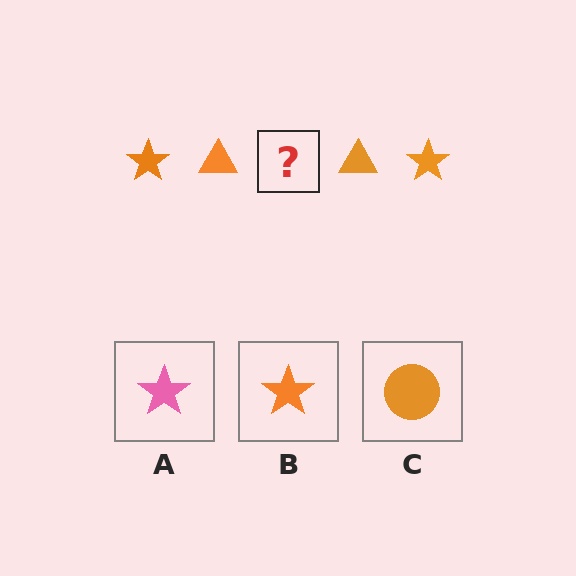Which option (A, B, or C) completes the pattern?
B.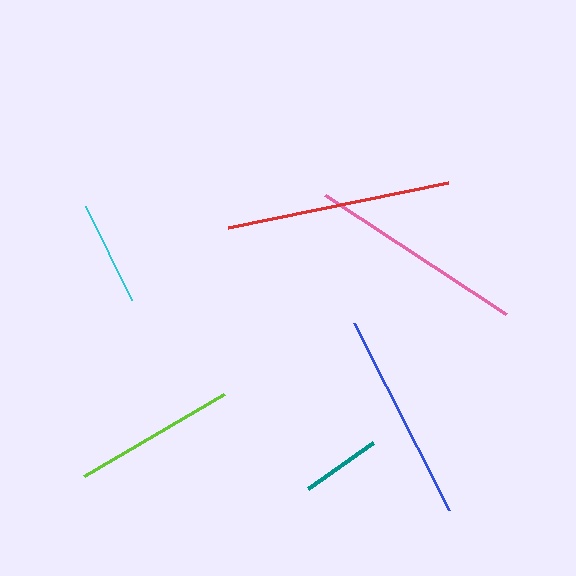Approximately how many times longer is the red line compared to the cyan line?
The red line is approximately 2.1 times the length of the cyan line.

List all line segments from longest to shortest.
From longest to shortest: red, pink, blue, lime, cyan, teal.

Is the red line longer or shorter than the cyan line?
The red line is longer than the cyan line.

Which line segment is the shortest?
The teal line is the shortest at approximately 80 pixels.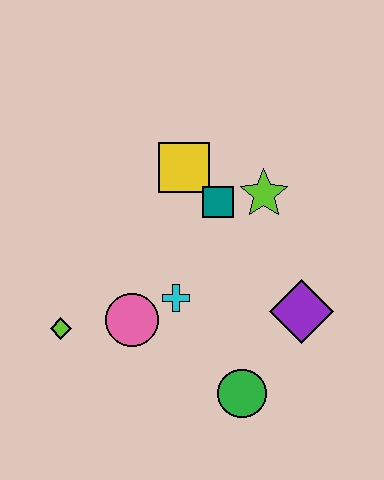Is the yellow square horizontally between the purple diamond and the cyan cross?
Yes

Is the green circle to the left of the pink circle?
No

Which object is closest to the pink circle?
The cyan cross is closest to the pink circle.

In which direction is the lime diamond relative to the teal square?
The lime diamond is to the left of the teal square.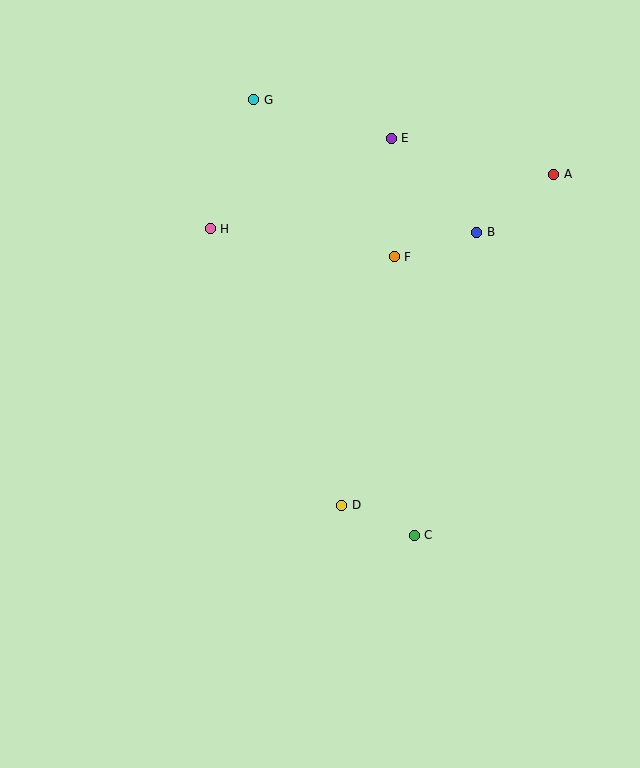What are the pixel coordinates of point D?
Point D is at (342, 505).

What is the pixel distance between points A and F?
The distance between A and F is 180 pixels.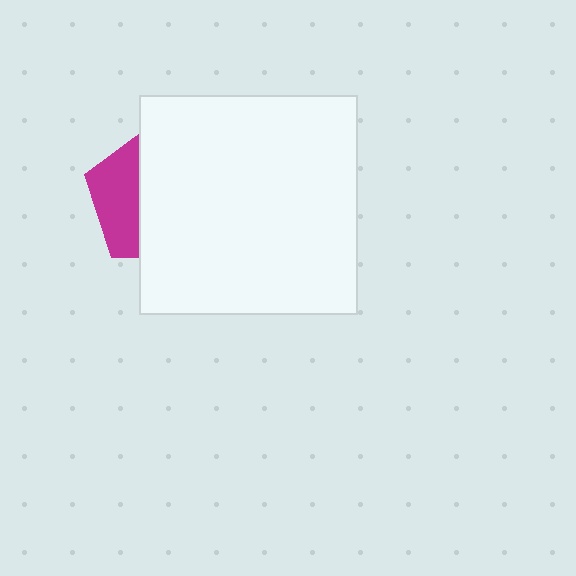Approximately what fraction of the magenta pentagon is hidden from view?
Roughly 65% of the magenta pentagon is hidden behind the white square.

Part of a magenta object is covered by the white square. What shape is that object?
It is a pentagon.